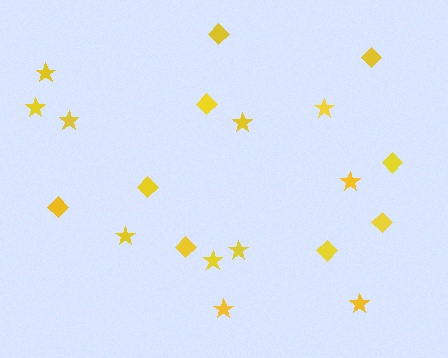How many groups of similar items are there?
There are 2 groups: one group of stars (11) and one group of diamonds (9).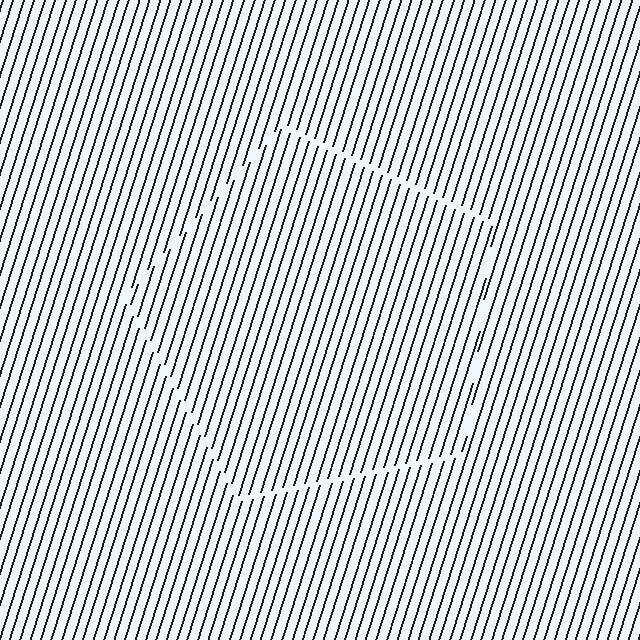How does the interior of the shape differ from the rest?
The interior of the shape contains the same grating, shifted by half a period — the contour is defined by the phase discontinuity where line-ends from the inner and outer gratings abut.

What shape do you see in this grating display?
An illusory pentagon. The interior of the shape contains the same grating, shifted by half a period — the contour is defined by the phase discontinuity where line-ends from the inner and outer gratings abut.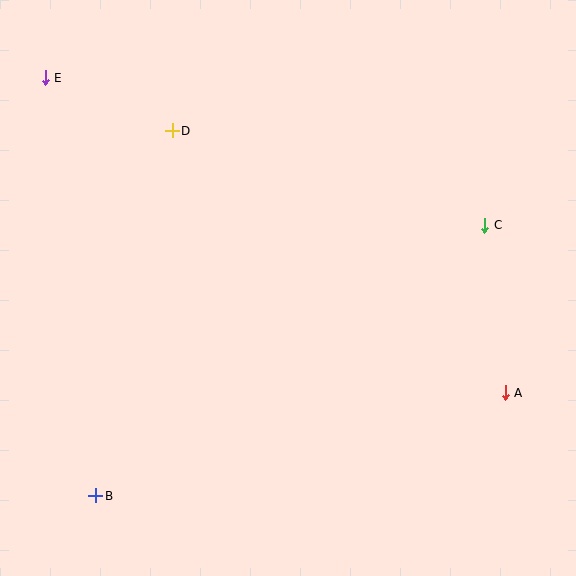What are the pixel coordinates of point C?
Point C is at (485, 225).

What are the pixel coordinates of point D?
Point D is at (172, 131).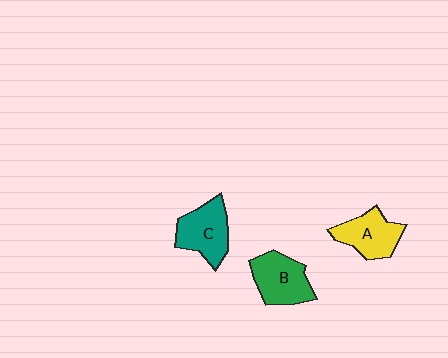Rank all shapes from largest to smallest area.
From largest to smallest: C (teal), B (green), A (yellow).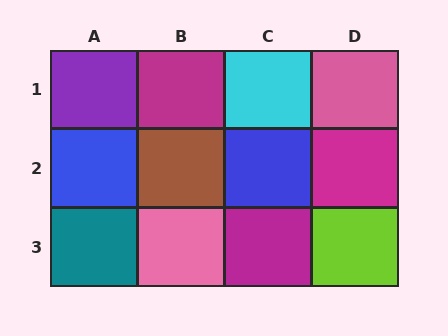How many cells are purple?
1 cell is purple.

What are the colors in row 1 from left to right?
Purple, magenta, cyan, pink.